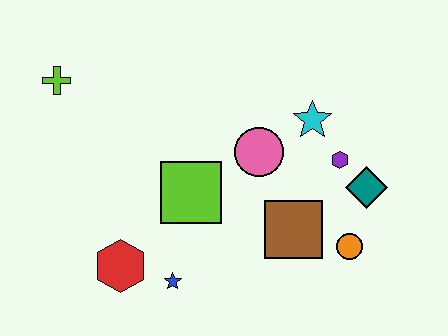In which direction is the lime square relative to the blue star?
The lime square is above the blue star.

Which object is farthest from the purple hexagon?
The lime cross is farthest from the purple hexagon.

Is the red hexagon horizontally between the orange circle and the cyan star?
No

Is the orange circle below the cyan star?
Yes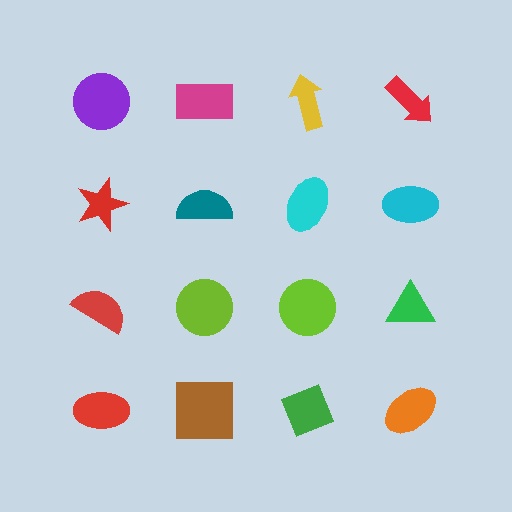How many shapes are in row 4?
4 shapes.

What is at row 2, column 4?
A cyan ellipse.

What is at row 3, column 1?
A red semicircle.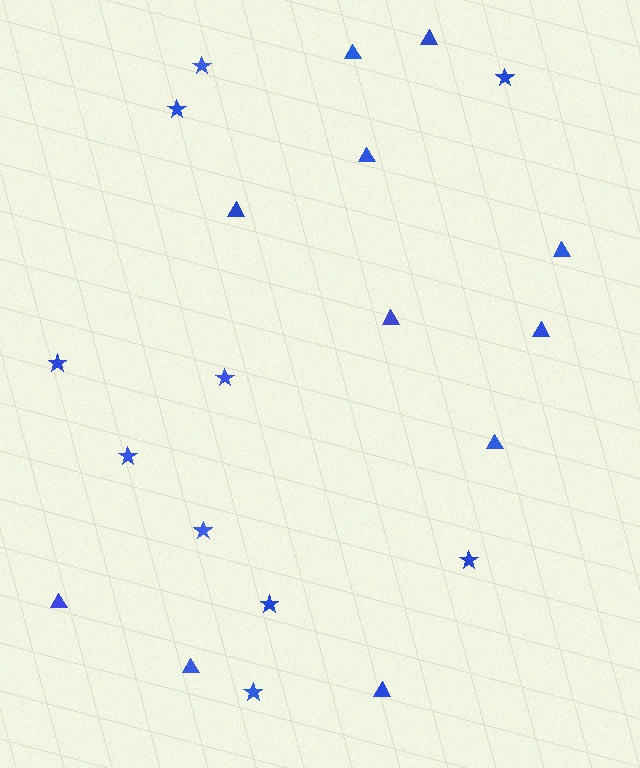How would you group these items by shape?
There are 2 groups: one group of triangles (11) and one group of stars (10).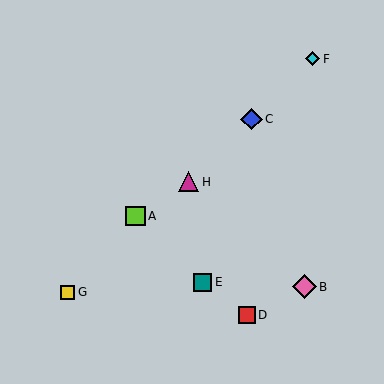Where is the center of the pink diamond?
The center of the pink diamond is at (305, 287).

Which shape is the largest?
The pink diamond (labeled B) is the largest.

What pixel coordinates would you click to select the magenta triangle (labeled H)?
Click at (189, 182) to select the magenta triangle H.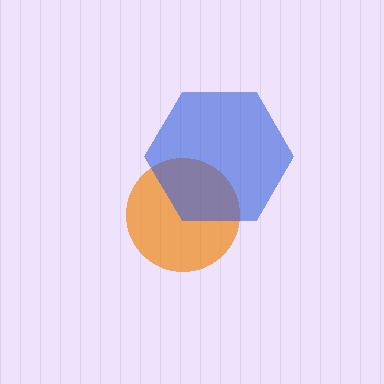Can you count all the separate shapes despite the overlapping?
Yes, there are 2 separate shapes.